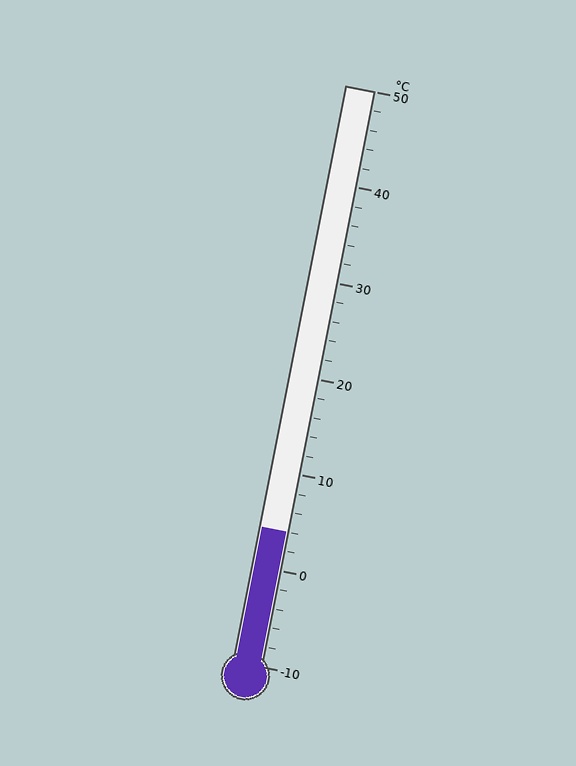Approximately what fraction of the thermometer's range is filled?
The thermometer is filled to approximately 25% of its range.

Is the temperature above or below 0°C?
The temperature is above 0°C.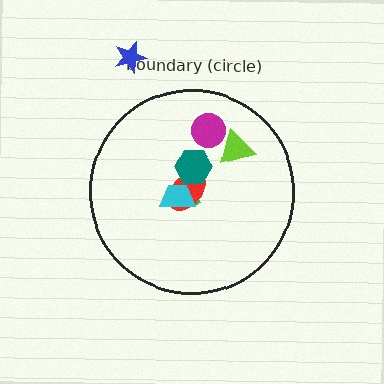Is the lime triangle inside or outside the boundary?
Inside.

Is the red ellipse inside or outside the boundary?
Inside.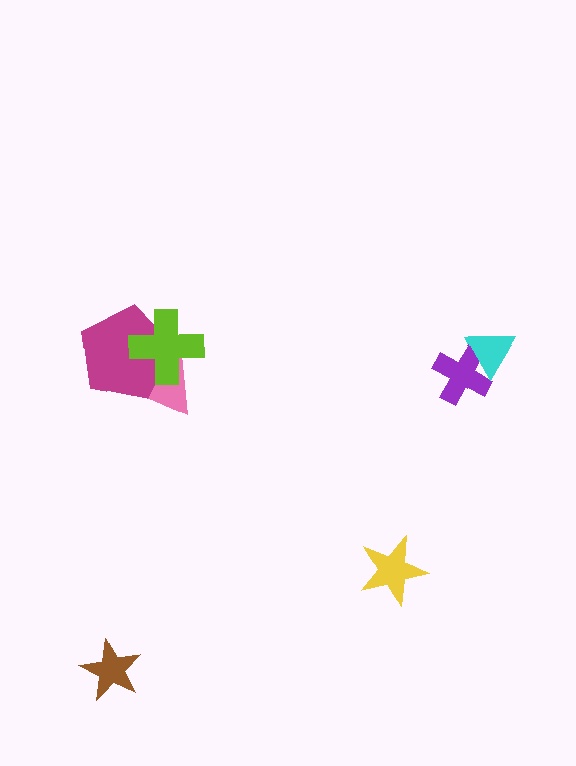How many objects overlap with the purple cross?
1 object overlaps with the purple cross.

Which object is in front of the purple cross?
The cyan triangle is in front of the purple cross.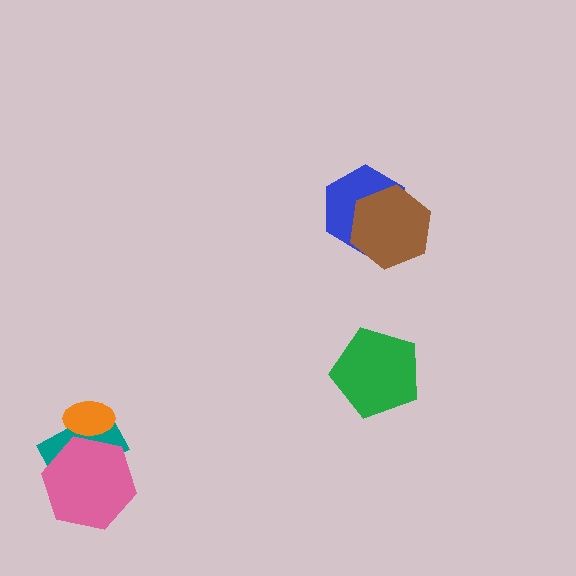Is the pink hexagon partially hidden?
Yes, it is partially covered by another shape.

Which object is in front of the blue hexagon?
The brown hexagon is in front of the blue hexagon.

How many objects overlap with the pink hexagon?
2 objects overlap with the pink hexagon.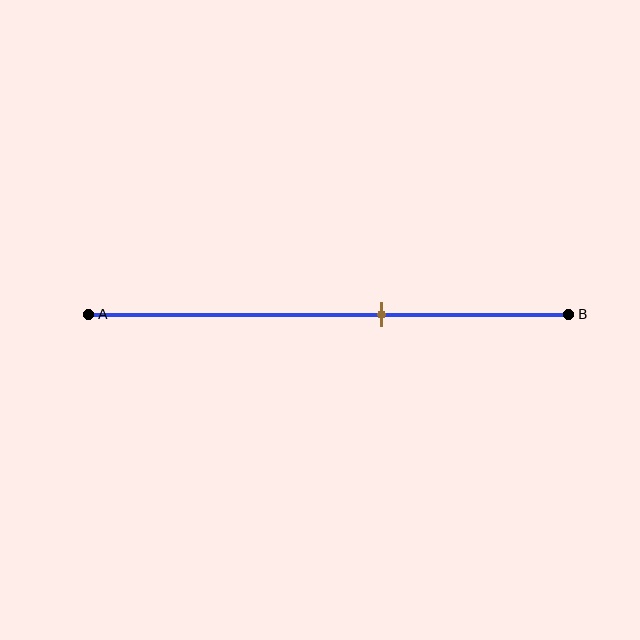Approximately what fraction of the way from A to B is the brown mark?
The brown mark is approximately 60% of the way from A to B.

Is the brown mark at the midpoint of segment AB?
No, the mark is at about 60% from A, not at the 50% midpoint.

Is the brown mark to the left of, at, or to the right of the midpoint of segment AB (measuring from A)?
The brown mark is to the right of the midpoint of segment AB.